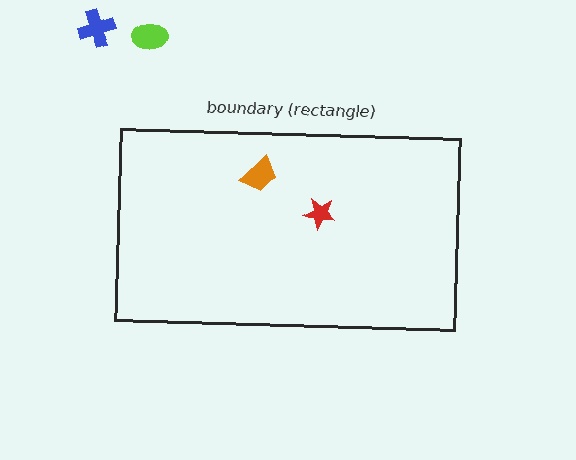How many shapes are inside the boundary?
2 inside, 2 outside.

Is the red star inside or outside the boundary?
Inside.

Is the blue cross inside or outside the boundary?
Outside.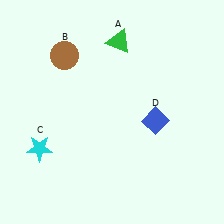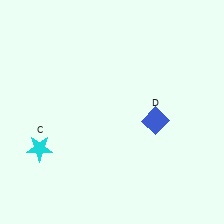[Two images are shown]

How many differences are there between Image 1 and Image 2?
There are 2 differences between the two images.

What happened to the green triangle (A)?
The green triangle (A) was removed in Image 2. It was in the top-right area of Image 1.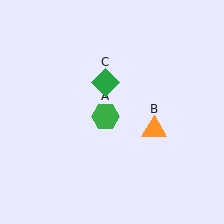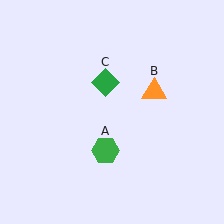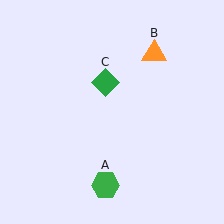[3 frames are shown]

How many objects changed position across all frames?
2 objects changed position: green hexagon (object A), orange triangle (object B).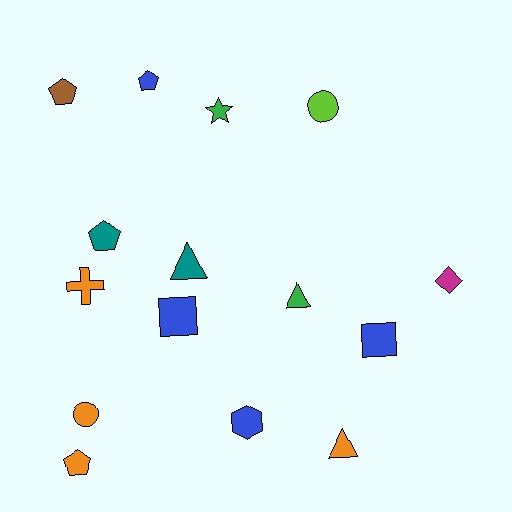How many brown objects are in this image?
There is 1 brown object.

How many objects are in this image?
There are 15 objects.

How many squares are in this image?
There are 2 squares.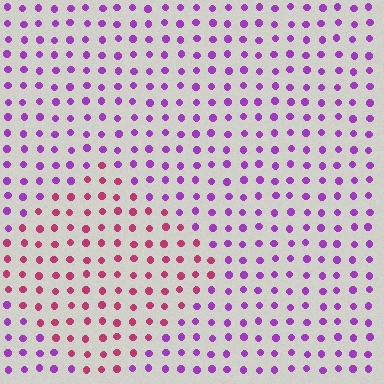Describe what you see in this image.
The image is filled with small purple elements in a uniform arrangement. A diamond-shaped region is visible where the elements are tinted to a slightly different hue, forming a subtle color boundary.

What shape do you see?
I see a diamond.